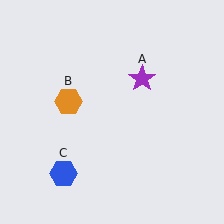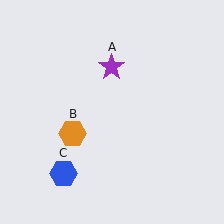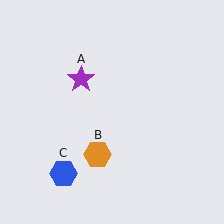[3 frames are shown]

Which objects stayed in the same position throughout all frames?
Blue hexagon (object C) remained stationary.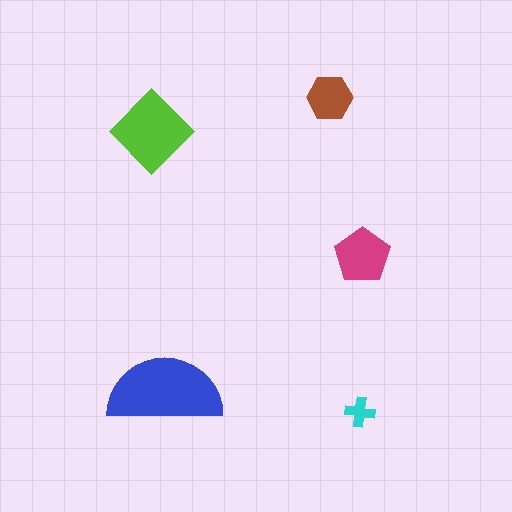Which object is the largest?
The blue semicircle.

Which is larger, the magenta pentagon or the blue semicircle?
The blue semicircle.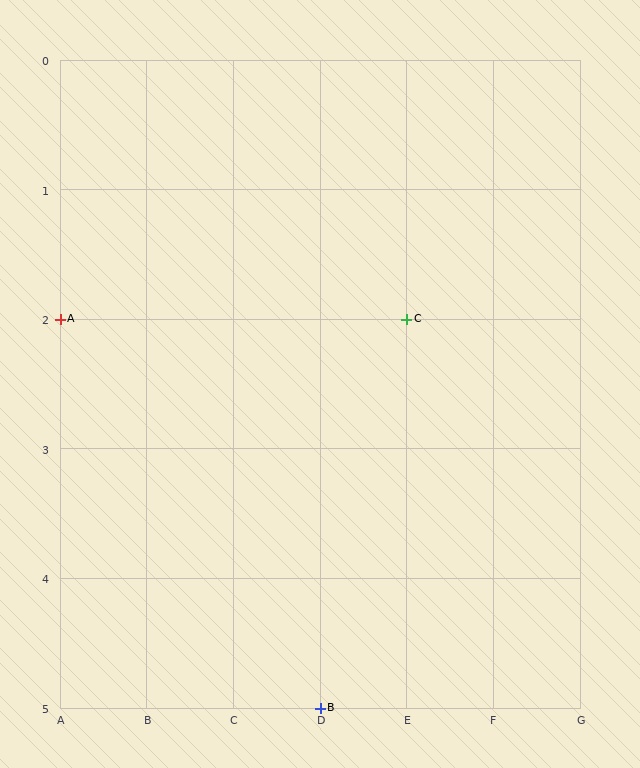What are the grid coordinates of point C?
Point C is at grid coordinates (E, 2).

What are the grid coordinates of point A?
Point A is at grid coordinates (A, 2).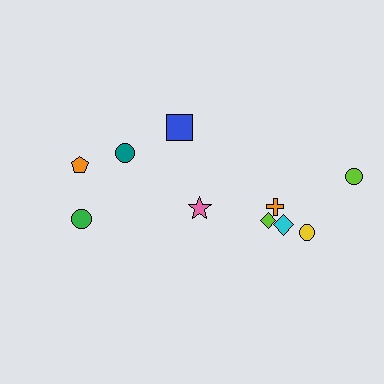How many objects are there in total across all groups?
There are 10 objects.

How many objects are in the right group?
There are 6 objects.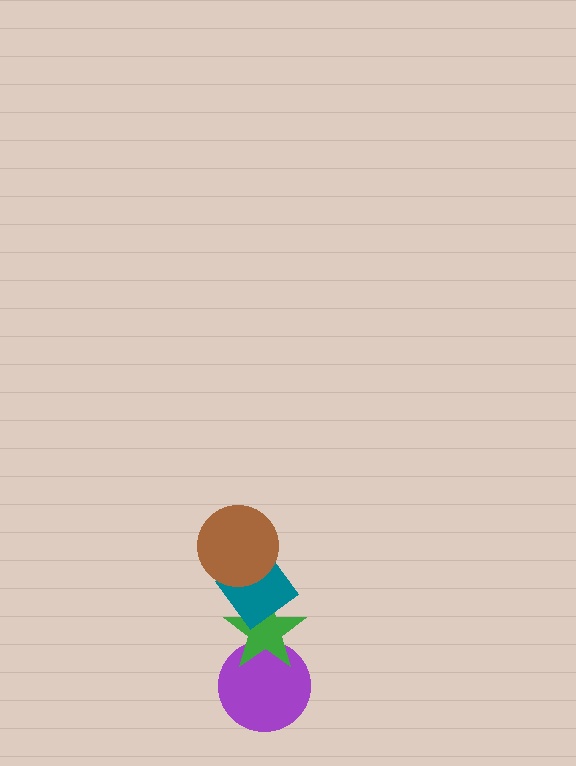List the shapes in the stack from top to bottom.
From top to bottom: the brown circle, the teal diamond, the green star, the purple circle.